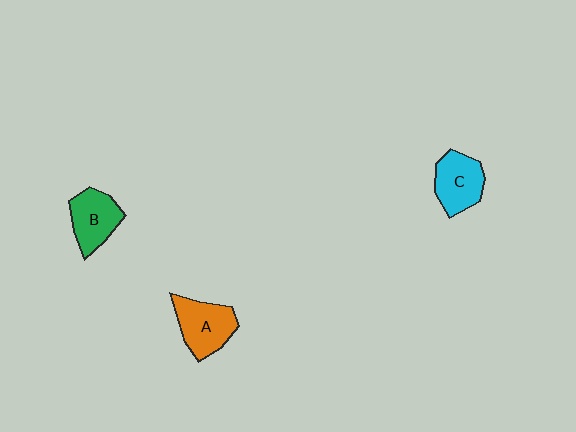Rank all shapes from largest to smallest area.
From largest to smallest: A (orange), C (cyan), B (green).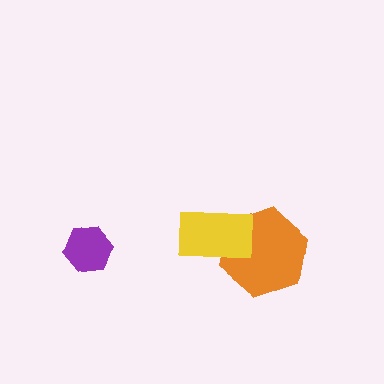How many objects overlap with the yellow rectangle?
1 object overlaps with the yellow rectangle.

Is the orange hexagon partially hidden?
Yes, it is partially covered by another shape.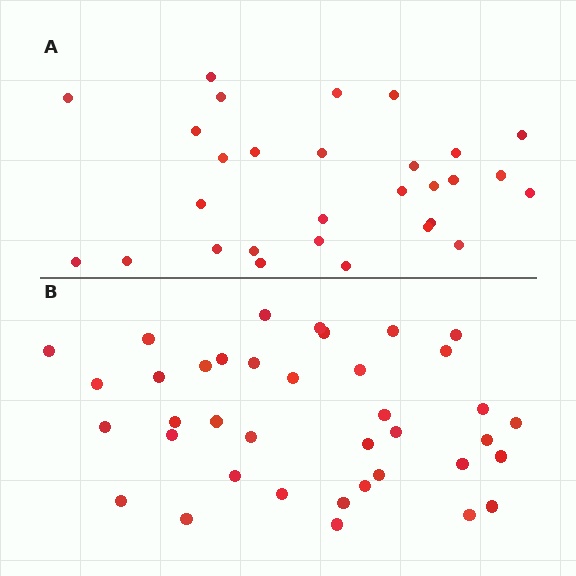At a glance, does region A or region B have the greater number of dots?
Region B (the bottom region) has more dots.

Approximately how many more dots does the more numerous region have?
Region B has roughly 8 or so more dots than region A.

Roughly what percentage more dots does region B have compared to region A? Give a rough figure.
About 30% more.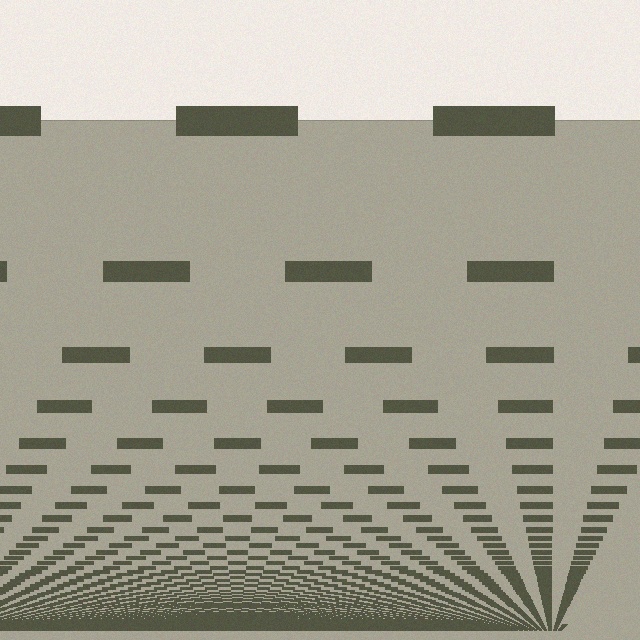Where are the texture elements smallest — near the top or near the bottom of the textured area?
Near the bottom.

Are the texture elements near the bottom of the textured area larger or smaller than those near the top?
Smaller. The gradient is inverted — elements near the bottom are smaller and denser.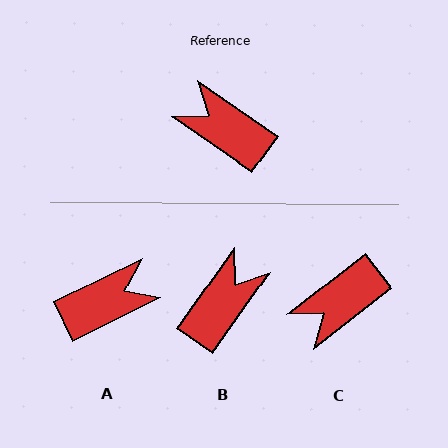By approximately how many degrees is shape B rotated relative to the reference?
Approximately 90 degrees clockwise.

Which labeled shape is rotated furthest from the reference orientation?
A, about 119 degrees away.